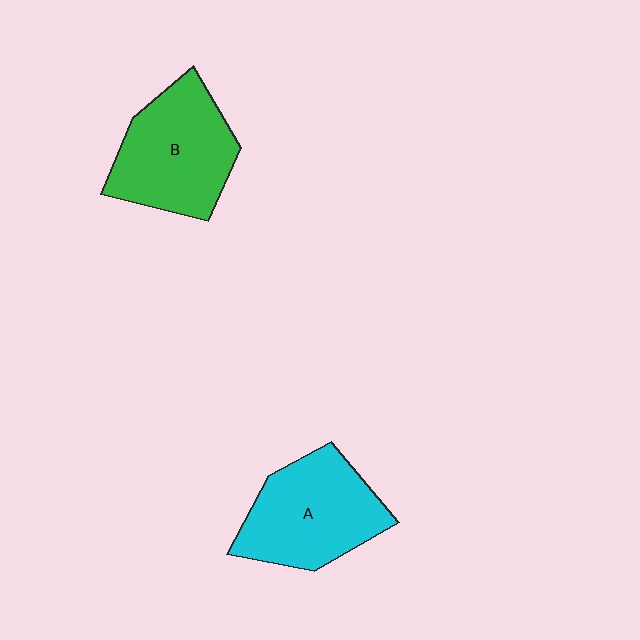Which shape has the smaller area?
Shape A (cyan).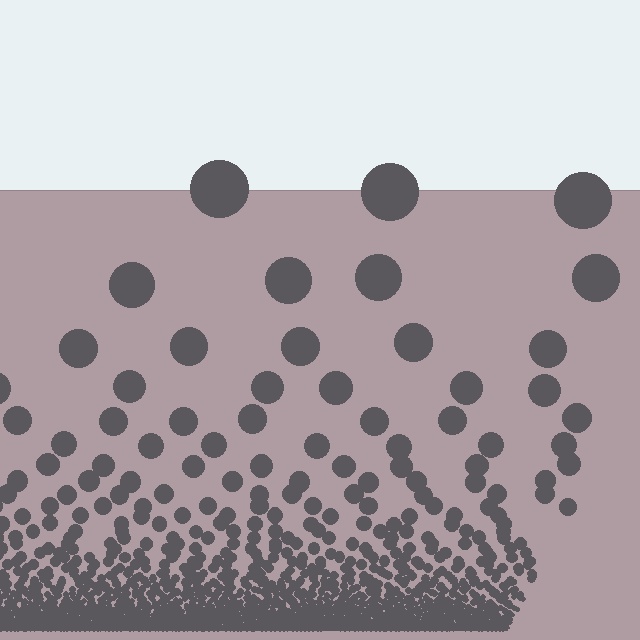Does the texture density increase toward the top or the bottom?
Density increases toward the bottom.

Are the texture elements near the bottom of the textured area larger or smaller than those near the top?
Smaller. The gradient is inverted — elements near the bottom are smaller and denser.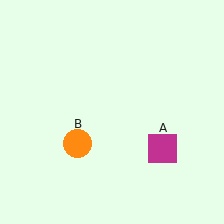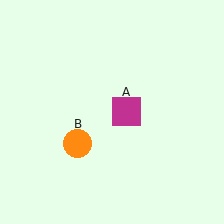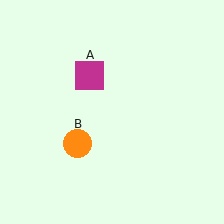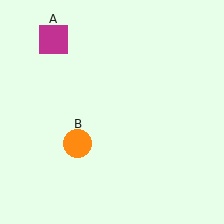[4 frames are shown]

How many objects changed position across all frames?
1 object changed position: magenta square (object A).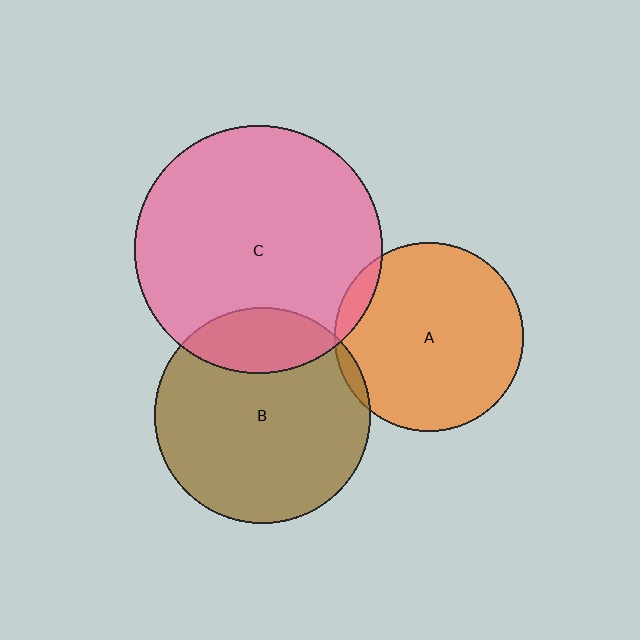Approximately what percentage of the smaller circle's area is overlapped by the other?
Approximately 5%.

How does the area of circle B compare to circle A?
Approximately 1.3 times.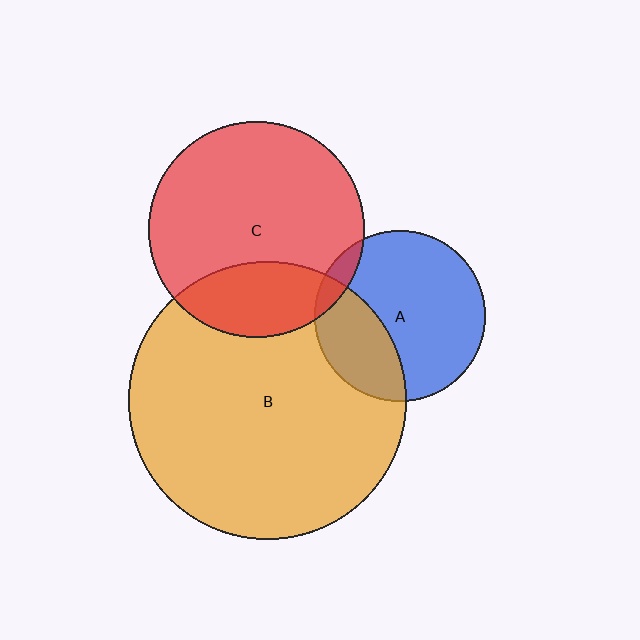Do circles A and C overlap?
Yes.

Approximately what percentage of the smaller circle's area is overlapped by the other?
Approximately 5%.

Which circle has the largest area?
Circle B (orange).